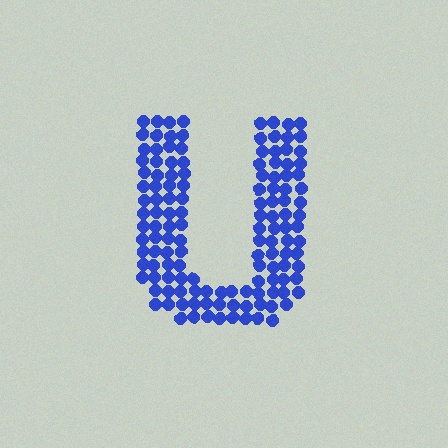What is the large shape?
The large shape is the letter U.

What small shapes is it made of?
It is made of small circles.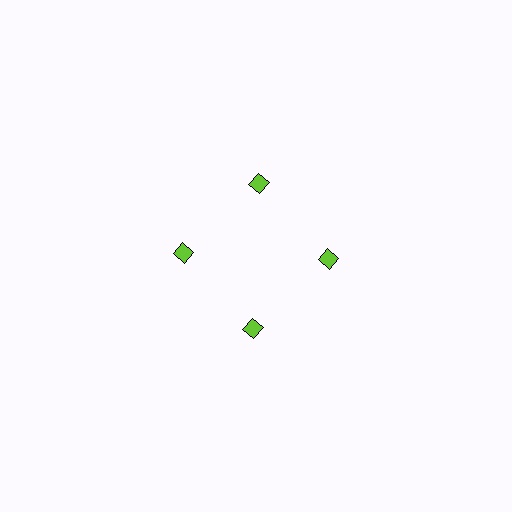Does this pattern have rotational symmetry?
Yes, this pattern has 4-fold rotational symmetry. It looks the same after rotating 90 degrees around the center.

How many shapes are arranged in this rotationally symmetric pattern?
There are 4 shapes, arranged in 4 groups of 1.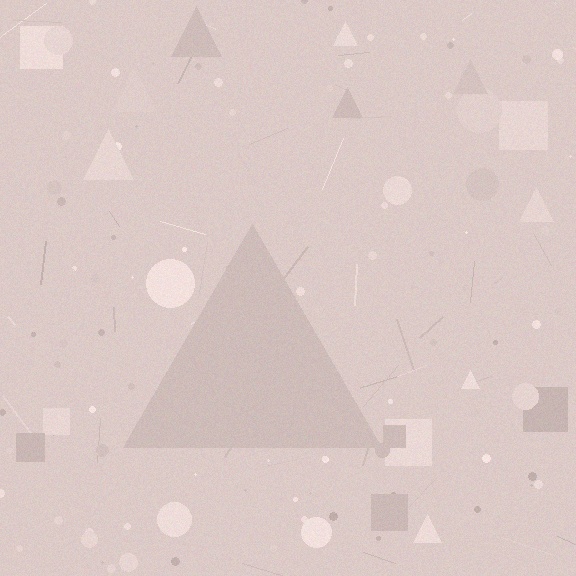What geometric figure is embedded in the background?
A triangle is embedded in the background.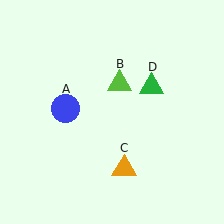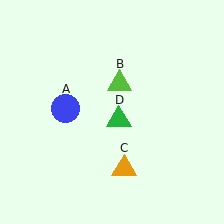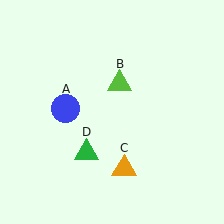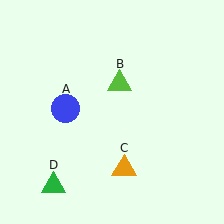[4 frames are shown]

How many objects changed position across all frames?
1 object changed position: green triangle (object D).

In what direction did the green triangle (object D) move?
The green triangle (object D) moved down and to the left.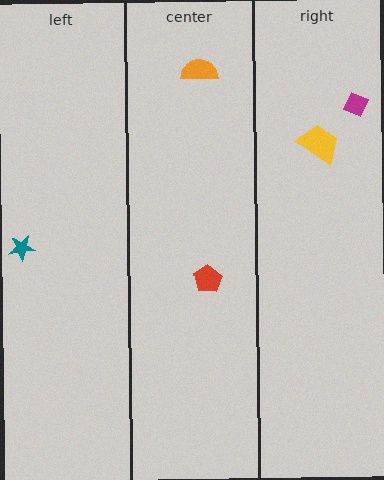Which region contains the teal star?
The left region.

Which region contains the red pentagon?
The center region.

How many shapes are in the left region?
1.